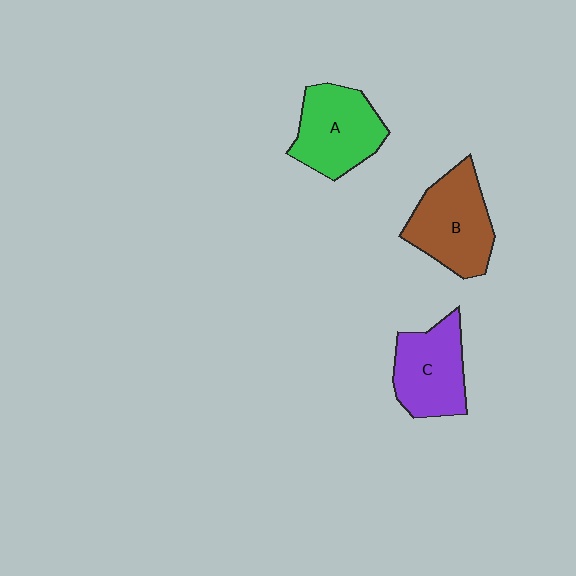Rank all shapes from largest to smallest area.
From largest to smallest: B (brown), A (green), C (purple).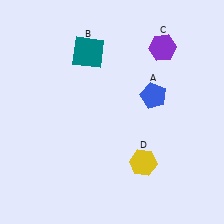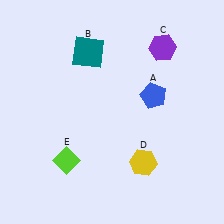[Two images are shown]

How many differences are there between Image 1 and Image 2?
There is 1 difference between the two images.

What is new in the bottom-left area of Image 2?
A lime diamond (E) was added in the bottom-left area of Image 2.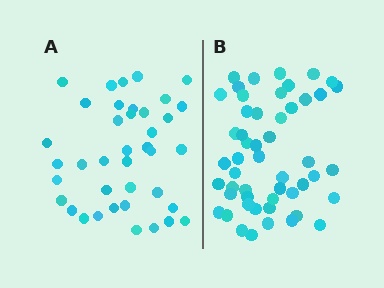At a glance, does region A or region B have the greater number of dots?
Region B (the right region) has more dots.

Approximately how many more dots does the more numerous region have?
Region B has roughly 12 or so more dots than region A.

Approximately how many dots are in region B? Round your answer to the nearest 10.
About 50 dots. (The exact count is 51, which rounds to 50.)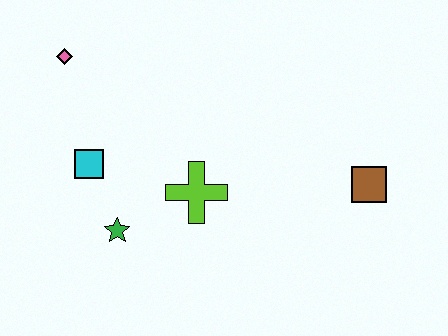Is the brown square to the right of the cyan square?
Yes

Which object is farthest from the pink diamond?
The brown square is farthest from the pink diamond.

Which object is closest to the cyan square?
The green star is closest to the cyan square.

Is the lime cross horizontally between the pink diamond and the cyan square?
No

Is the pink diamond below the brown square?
No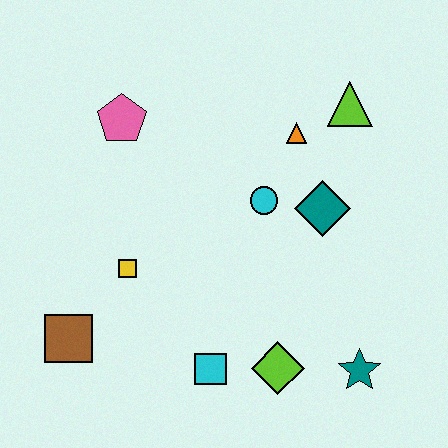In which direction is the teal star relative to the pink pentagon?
The teal star is below the pink pentagon.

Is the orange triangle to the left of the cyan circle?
No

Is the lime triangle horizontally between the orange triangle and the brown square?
No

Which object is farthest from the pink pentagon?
The teal star is farthest from the pink pentagon.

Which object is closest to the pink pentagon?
The yellow square is closest to the pink pentagon.